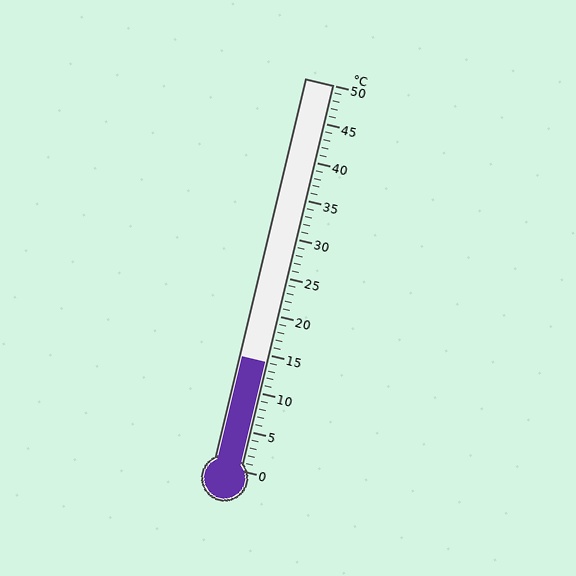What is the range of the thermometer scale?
The thermometer scale ranges from 0°C to 50°C.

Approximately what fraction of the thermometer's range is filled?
The thermometer is filled to approximately 30% of its range.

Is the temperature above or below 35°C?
The temperature is below 35°C.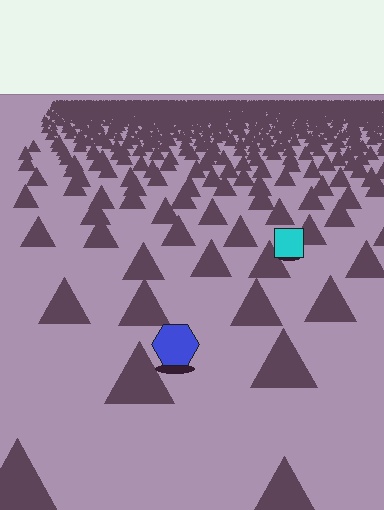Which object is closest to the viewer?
The blue hexagon is closest. The texture marks near it are larger and more spread out.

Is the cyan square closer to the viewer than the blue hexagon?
No. The blue hexagon is closer — you can tell from the texture gradient: the ground texture is coarser near it.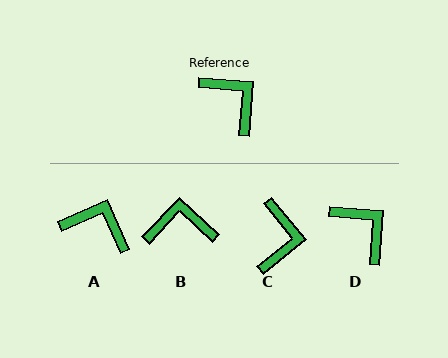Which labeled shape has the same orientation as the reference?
D.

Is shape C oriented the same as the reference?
No, it is off by about 46 degrees.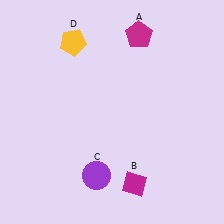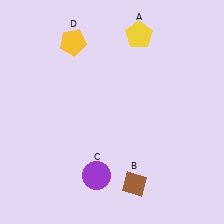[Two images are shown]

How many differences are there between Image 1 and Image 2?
There are 2 differences between the two images.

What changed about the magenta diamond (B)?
In Image 1, B is magenta. In Image 2, it changed to brown.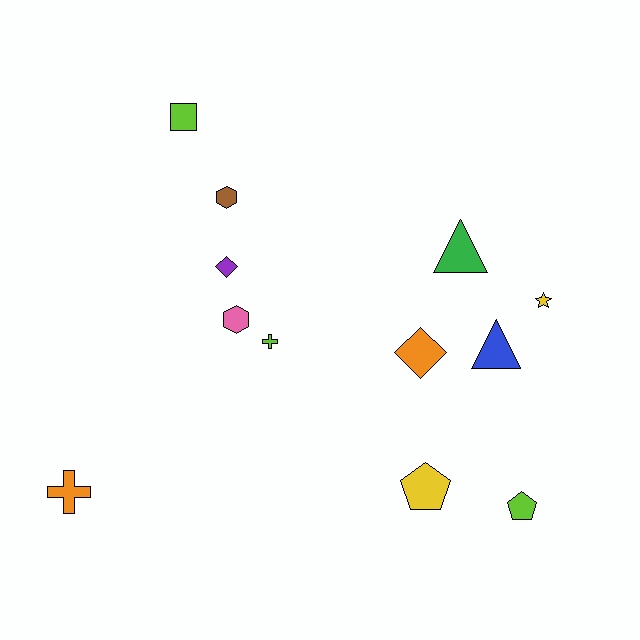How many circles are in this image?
There are no circles.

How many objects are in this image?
There are 12 objects.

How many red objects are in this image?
There are no red objects.